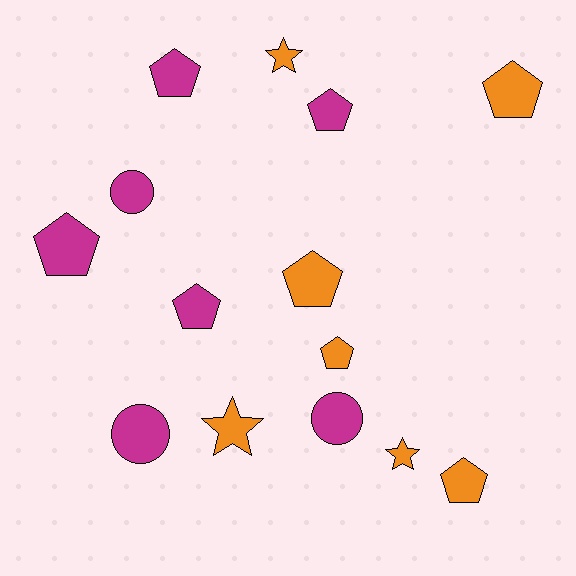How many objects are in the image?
There are 14 objects.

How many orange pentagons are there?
There are 4 orange pentagons.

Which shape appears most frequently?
Pentagon, with 8 objects.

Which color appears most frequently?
Orange, with 7 objects.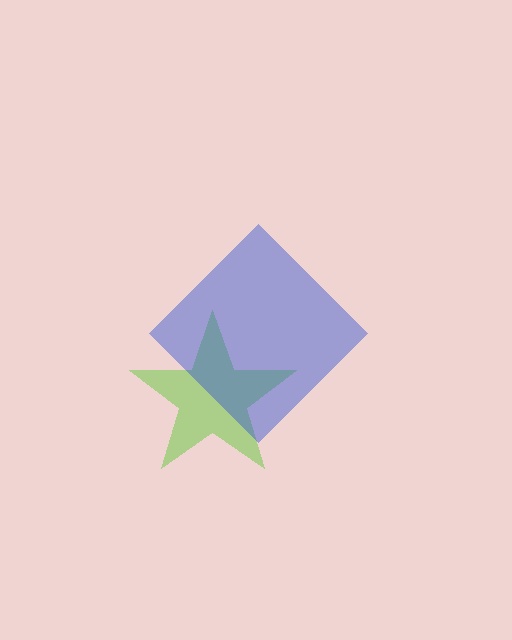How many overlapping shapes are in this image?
There are 2 overlapping shapes in the image.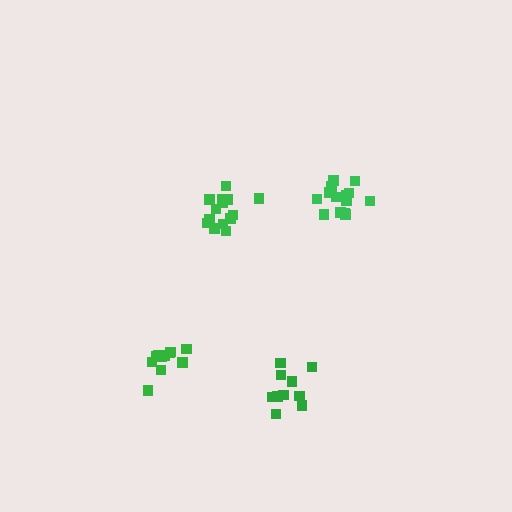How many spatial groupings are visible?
There are 4 spatial groupings.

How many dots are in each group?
Group 1: 14 dots, Group 2: 10 dots, Group 3: 14 dots, Group 4: 11 dots (49 total).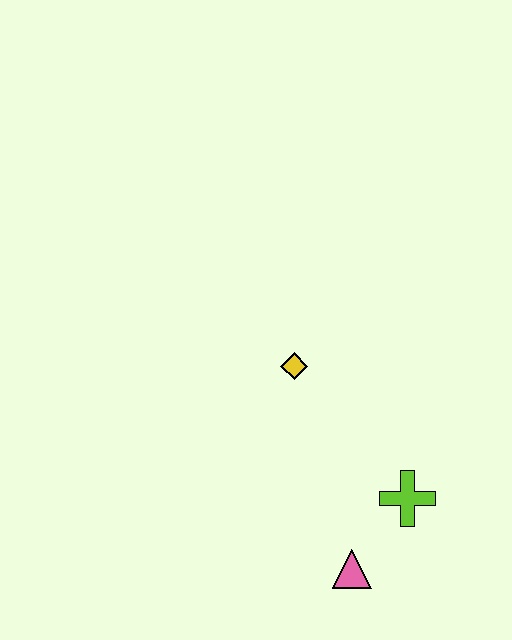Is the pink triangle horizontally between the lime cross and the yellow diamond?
Yes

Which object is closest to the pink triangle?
The lime cross is closest to the pink triangle.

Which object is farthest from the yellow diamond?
The pink triangle is farthest from the yellow diamond.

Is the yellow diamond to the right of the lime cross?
No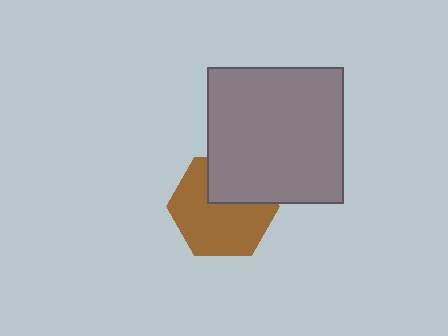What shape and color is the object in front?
The object in front is a gray square.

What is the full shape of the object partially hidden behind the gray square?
The partially hidden object is a brown hexagon.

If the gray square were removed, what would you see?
You would see the complete brown hexagon.